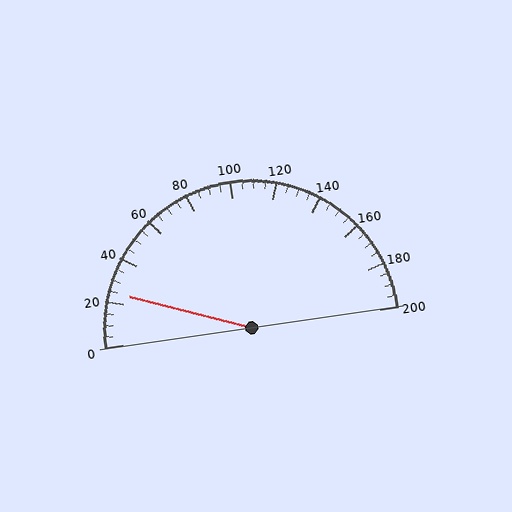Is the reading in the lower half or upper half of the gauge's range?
The reading is in the lower half of the range (0 to 200).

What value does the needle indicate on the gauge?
The needle indicates approximately 25.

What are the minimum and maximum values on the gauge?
The gauge ranges from 0 to 200.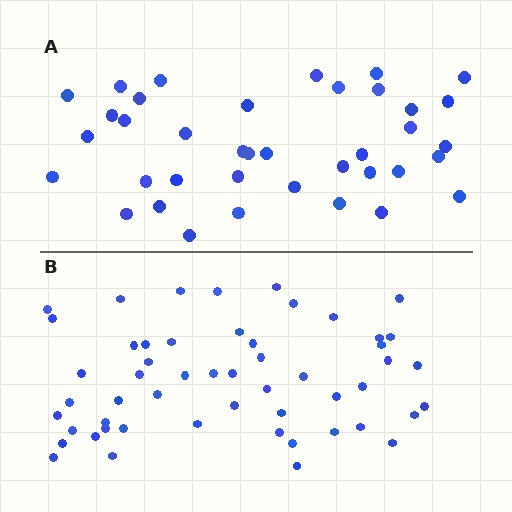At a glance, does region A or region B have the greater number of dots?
Region B (the bottom region) has more dots.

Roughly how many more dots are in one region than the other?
Region B has approximately 15 more dots than region A.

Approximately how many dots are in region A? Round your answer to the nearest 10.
About 40 dots. (The exact count is 38, which rounds to 40.)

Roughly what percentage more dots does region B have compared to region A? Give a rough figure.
About 40% more.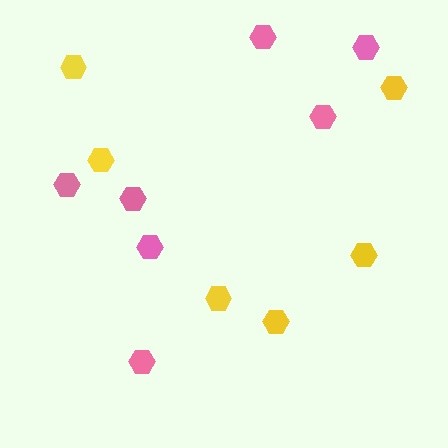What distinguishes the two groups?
There are 2 groups: one group of pink hexagons (7) and one group of yellow hexagons (6).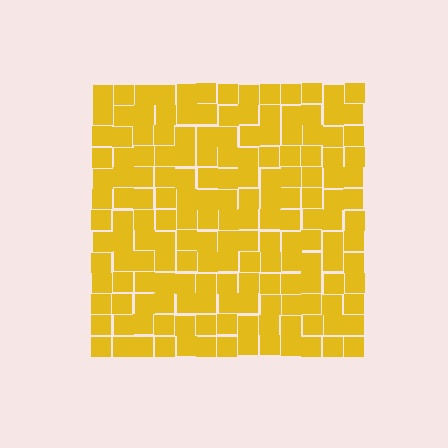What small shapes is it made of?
It is made of small squares.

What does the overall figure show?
The overall figure shows a square.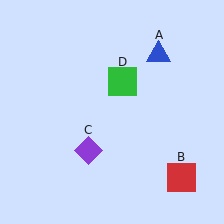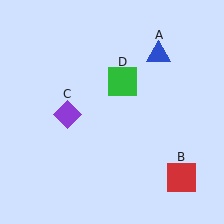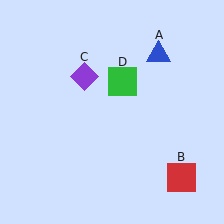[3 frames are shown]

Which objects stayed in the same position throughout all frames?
Blue triangle (object A) and red square (object B) and green square (object D) remained stationary.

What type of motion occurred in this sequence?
The purple diamond (object C) rotated clockwise around the center of the scene.